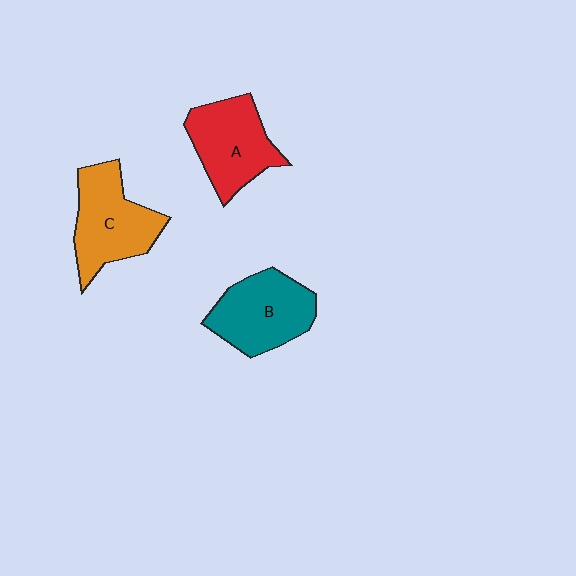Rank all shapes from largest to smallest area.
From largest to smallest: C (orange), B (teal), A (red).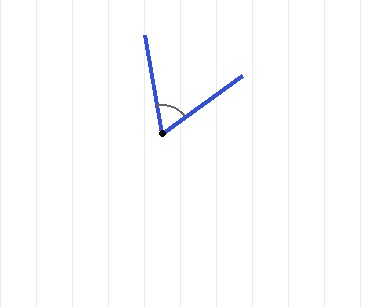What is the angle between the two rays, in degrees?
Approximately 64 degrees.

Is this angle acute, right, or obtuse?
It is acute.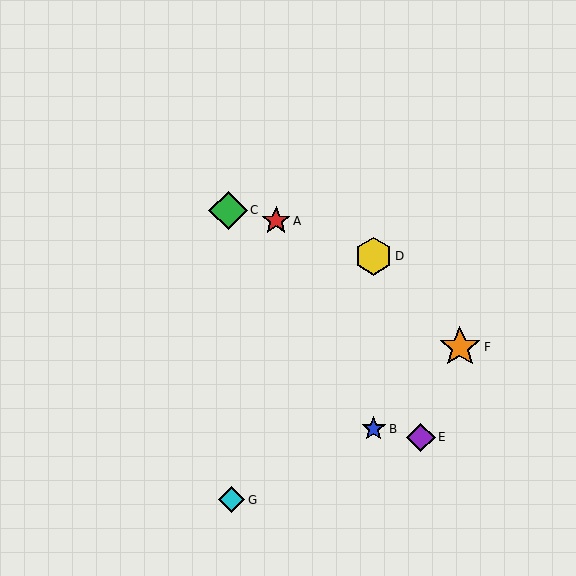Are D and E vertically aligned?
No, D is at x≈374 and E is at x≈421.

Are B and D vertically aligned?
Yes, both are at x≈374.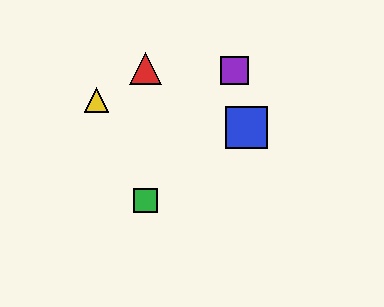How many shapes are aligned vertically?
2 shapes (the red triangle, the green square) are aligned vertically.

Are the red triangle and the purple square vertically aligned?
No, the red triangle is at x≈145 and the purple square is at x≈234.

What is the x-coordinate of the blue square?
The blue square is at x≈246.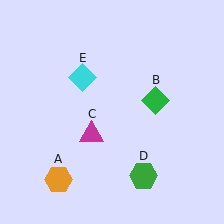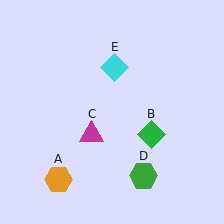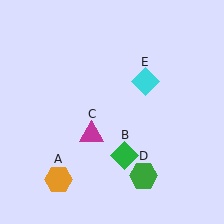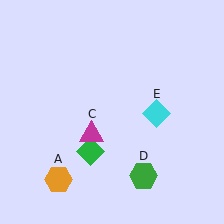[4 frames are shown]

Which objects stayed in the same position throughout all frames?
Orange hexagon (object A) and magenta triangle (object C) and green hexagon (object D) remained stationary.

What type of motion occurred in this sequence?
The green diamond (object B), cyan diamond (object E) rotated clockwise around the center of the scene.